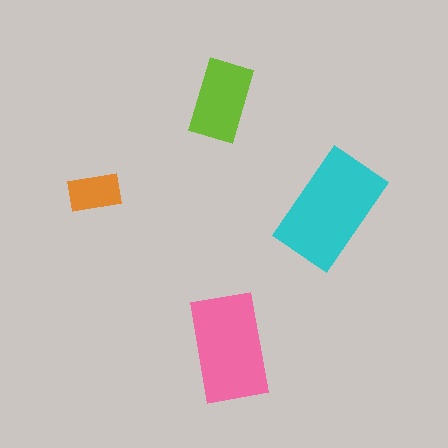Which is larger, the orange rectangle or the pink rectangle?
The pink one.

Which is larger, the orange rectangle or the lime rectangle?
The lime one.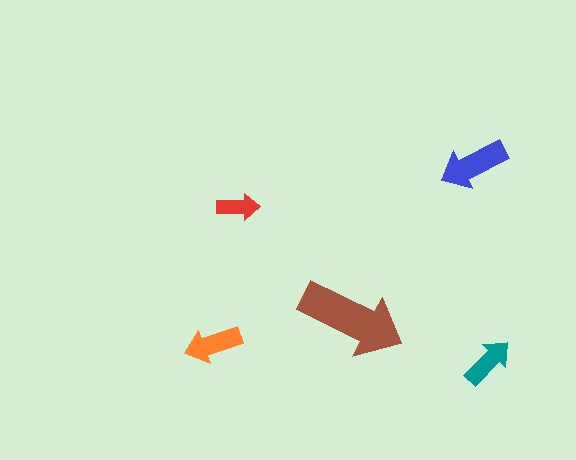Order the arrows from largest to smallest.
the brown one, the blue one, the orange one, the teal one, the red one.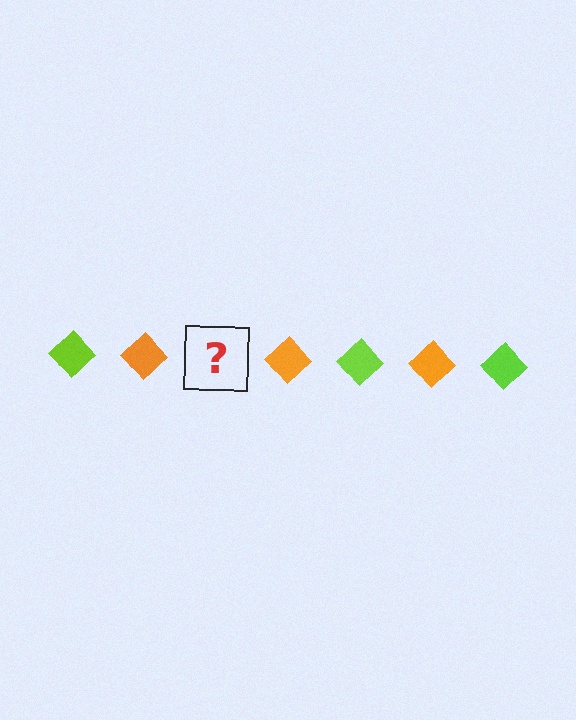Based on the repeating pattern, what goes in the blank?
The blank should be a lime diamond.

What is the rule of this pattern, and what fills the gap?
The rule is that the pattern cycles through lime, orange diamonds. The gap should be filled with a lime diamond.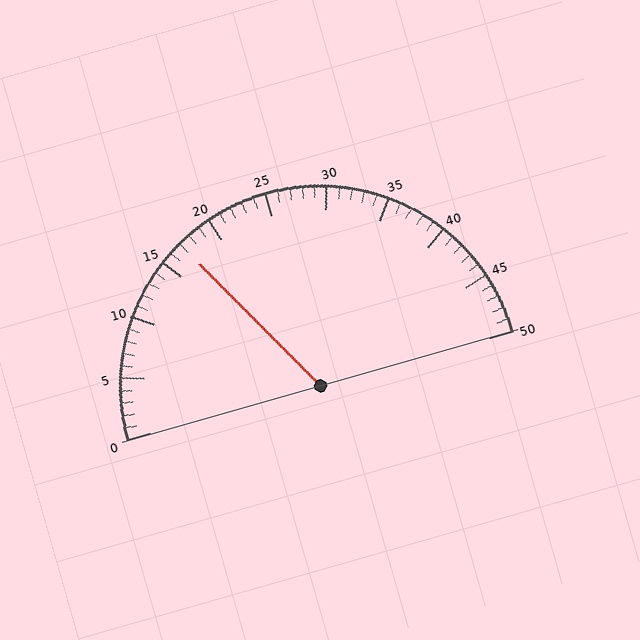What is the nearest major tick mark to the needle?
The nearest major tick mark is 15.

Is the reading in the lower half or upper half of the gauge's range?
The reading is in the lower half of the range (0 to 50).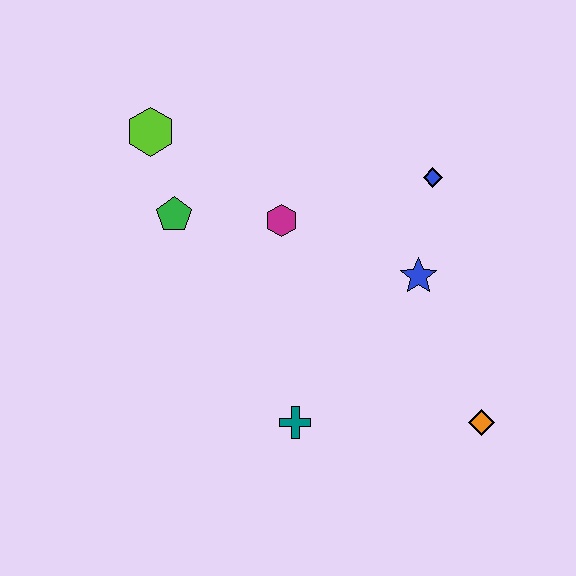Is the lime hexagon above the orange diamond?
Yes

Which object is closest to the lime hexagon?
The green pentagon is closest to the lime hexagon.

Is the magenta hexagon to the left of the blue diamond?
Yes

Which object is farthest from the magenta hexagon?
The orange diamond is farthest from the magenta hexagon.